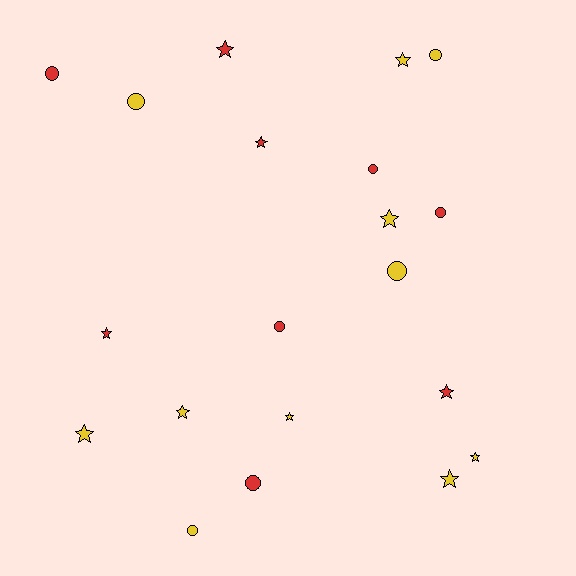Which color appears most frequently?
Yellow, with 11 objects.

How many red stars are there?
There are 4 red stars.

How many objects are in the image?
There are 20 objects.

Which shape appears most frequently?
Star, with 11 objects.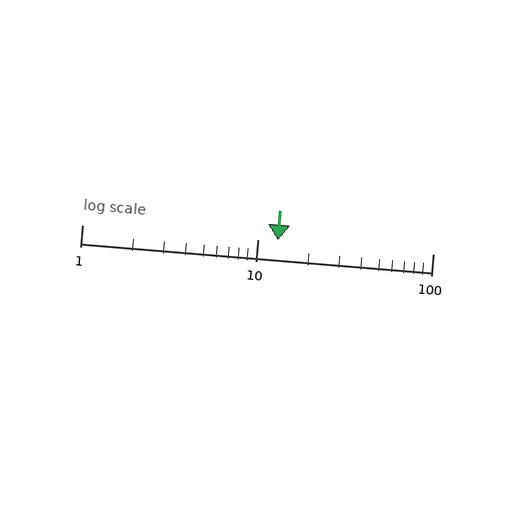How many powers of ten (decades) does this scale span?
The scale spans 2 decades, from 1 to 100.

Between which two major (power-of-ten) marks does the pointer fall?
The pointer is between 10 and 100.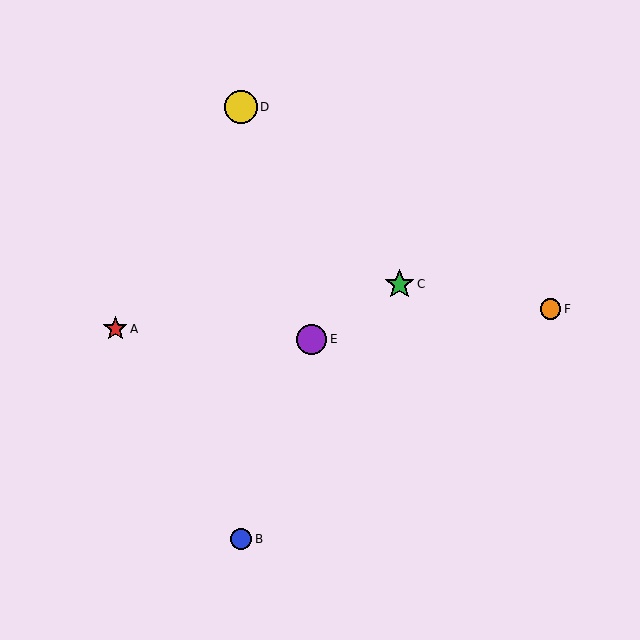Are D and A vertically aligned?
No, D is at x≈241 and A is at x≈115.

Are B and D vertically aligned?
Yes, both are at x≈241.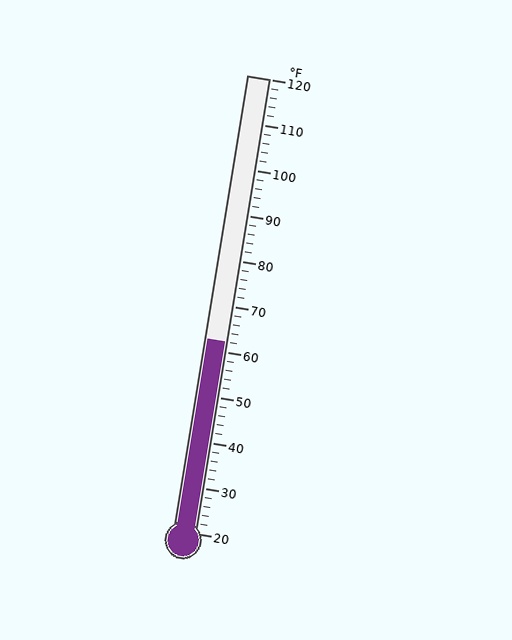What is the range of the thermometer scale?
The thermometer scale ranges from 20°F to 120°F.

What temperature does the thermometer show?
The thermometer shows approximately 62°F.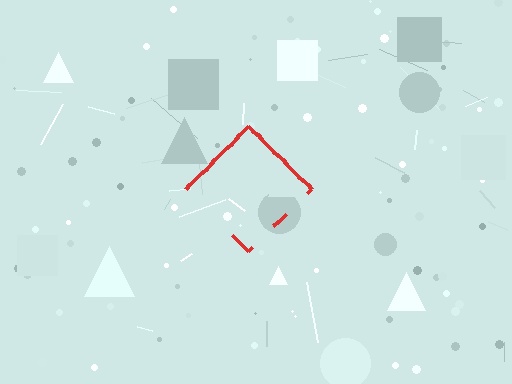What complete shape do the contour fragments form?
The contour fragments form a diamond.